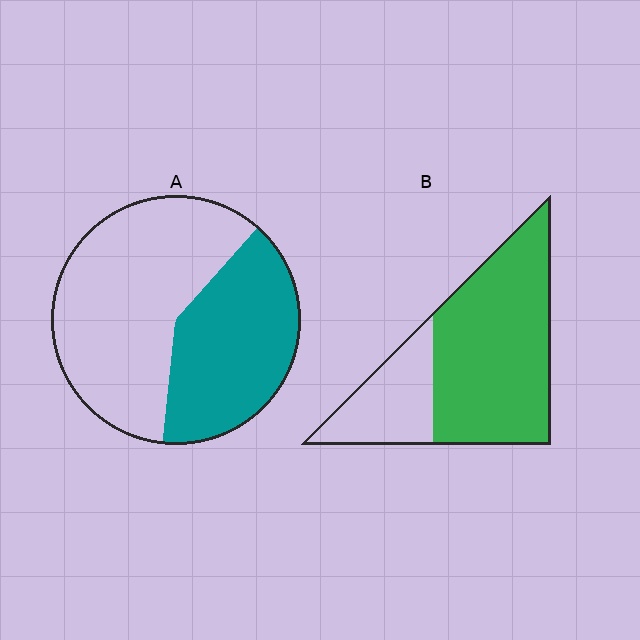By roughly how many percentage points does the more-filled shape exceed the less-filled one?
By roughly 30 percentage points (B over A).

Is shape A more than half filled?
No.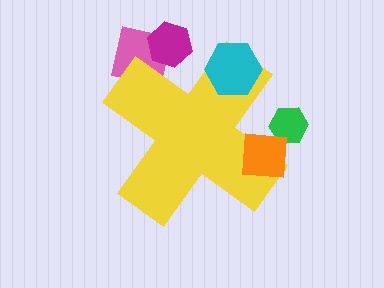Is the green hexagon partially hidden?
Yes, the green hexagon is partially hidden behind the yellow cross.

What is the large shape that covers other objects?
A yellow cross.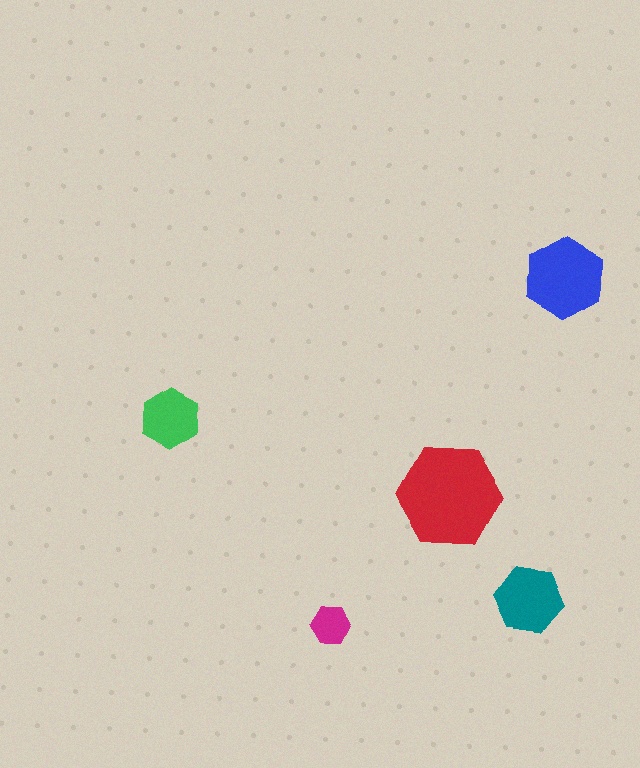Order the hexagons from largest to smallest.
the red one, the blue one, the teal one, the green one, the magenta one.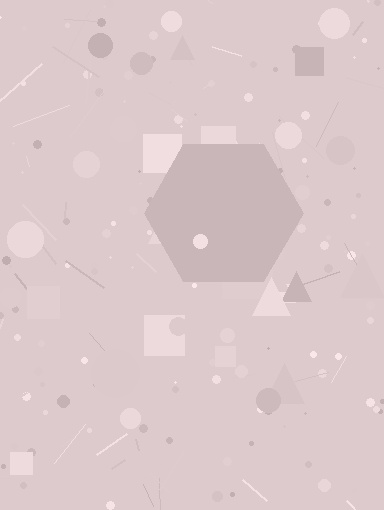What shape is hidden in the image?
A hexagon is hidden in the image.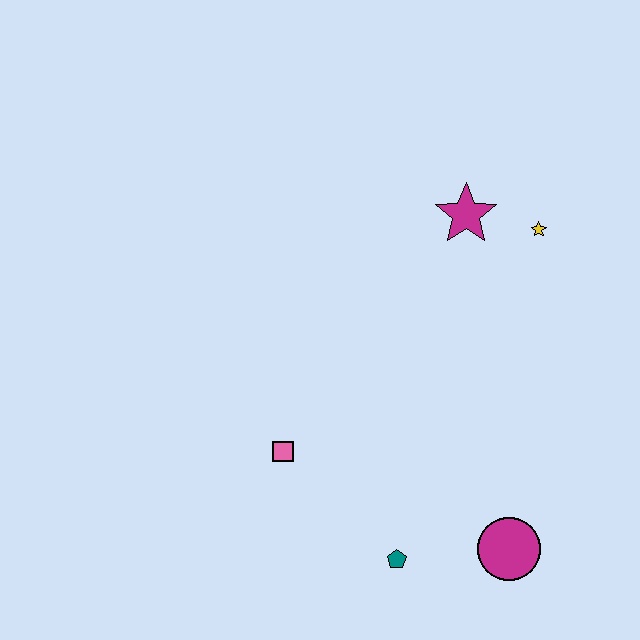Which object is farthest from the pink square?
The yellow star is farthest from the pink square.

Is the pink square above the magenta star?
No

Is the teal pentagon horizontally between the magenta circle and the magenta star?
No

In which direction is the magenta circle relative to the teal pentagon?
The magenta circle is to the right of the teal pentagon.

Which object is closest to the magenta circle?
The teal pentagon is closest to the magenta circle.